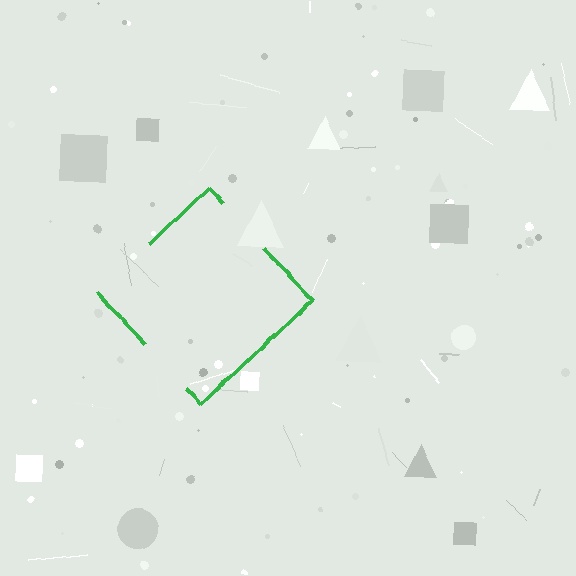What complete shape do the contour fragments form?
The contour fragments form a diamond.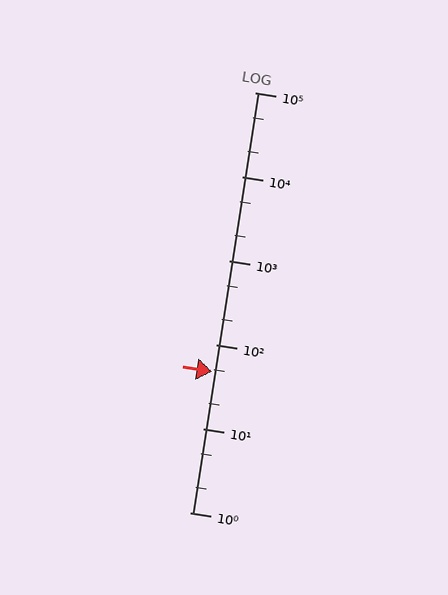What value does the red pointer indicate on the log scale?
The pointer indicates approximately 48.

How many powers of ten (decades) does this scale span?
The scale spans 5 decades, from 1 to 100000.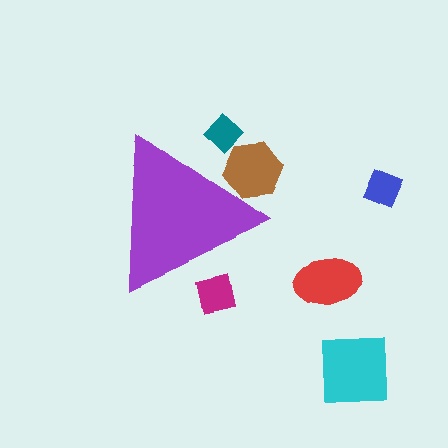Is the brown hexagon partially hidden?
Yes, the brown hexagon is partially hidden behind the purple triangle.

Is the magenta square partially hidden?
Yes, the magenta square is partially hidden behind the purple triangle.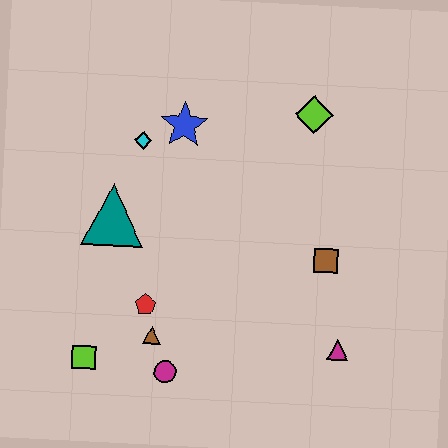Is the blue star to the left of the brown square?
Yes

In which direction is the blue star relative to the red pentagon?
The blue star is above the red pentagon.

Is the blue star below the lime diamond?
Yes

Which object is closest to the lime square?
The brown triangle is closest to the lime square.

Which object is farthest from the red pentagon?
The lime diamond is farthest from the red pentagon.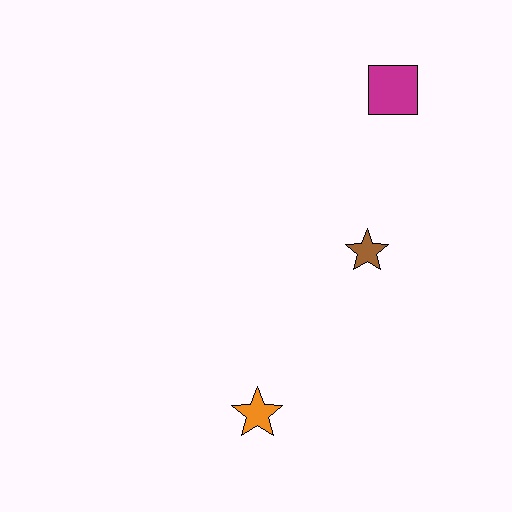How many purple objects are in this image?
There are no purple objects.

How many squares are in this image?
There is 1 square.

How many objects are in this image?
There are 3 objects.